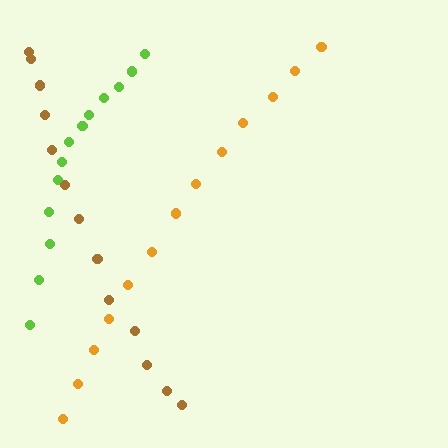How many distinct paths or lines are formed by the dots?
There are 3 distinct paths.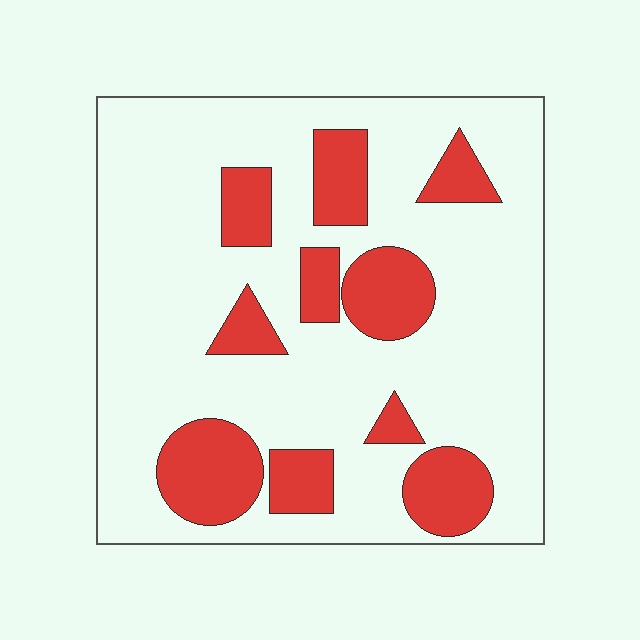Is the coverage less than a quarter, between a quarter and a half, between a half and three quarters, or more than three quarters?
Less than a quarter.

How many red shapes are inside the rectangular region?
10.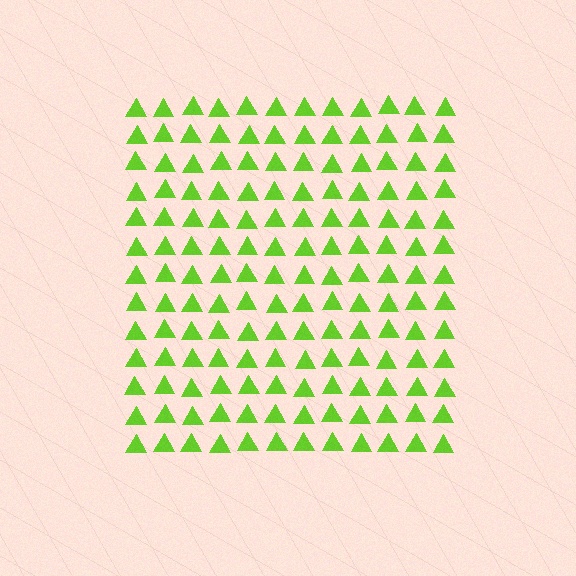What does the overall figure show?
The overall figure shows a square.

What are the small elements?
The small elements are triangles.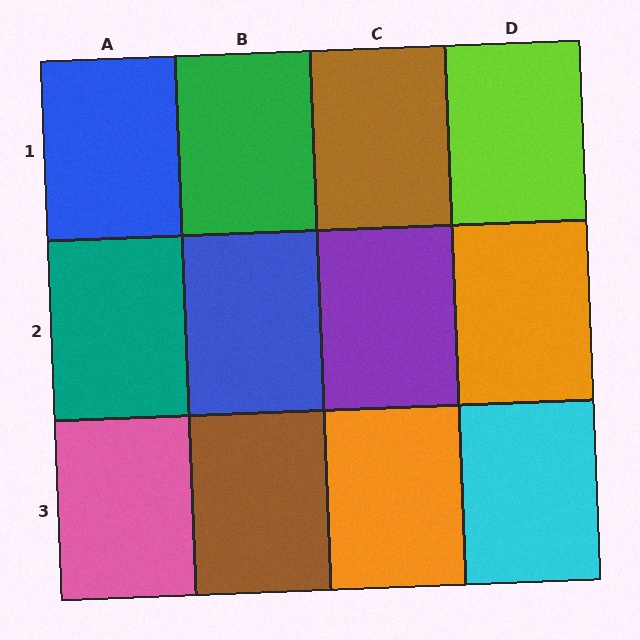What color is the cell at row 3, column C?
Orange.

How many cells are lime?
1 cell is lime.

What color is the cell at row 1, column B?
Green.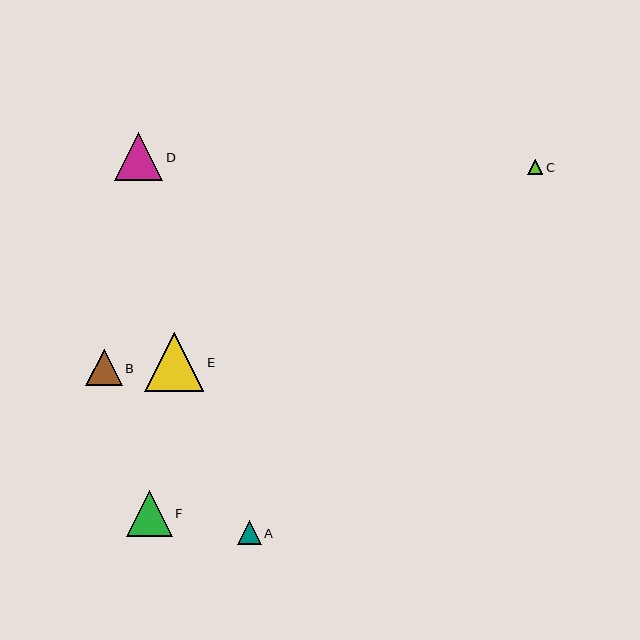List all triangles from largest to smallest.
From largest to smallest: E, D, F, B, A, C.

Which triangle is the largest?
Triangle E is the largest with a size of approximately 59 pixels.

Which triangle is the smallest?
Triangle C is the smallest with a size of approximately 15 pixels.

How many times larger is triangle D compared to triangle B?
Triangle D is approximately 1.3 times the size of triangle B.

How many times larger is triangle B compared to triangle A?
Triangle B is approximately 1.5 times the size of triangle A.